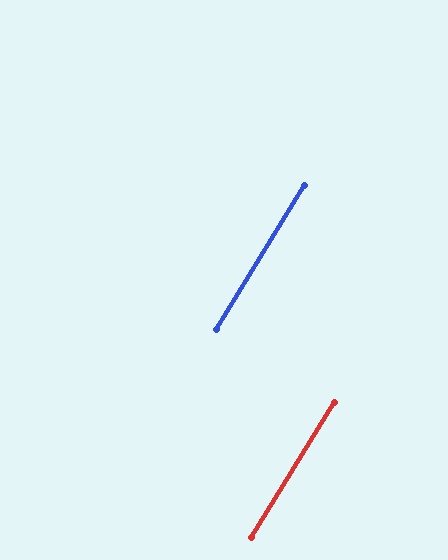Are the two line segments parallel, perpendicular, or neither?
Parallel — their directions differ by only 0.3°.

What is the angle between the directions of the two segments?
Approximately 0 degrees.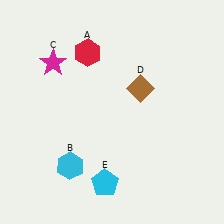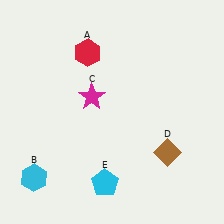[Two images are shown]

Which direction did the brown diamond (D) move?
The brown diamond (D) moved down.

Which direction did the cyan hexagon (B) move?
The cyan hexagon (B) moved left.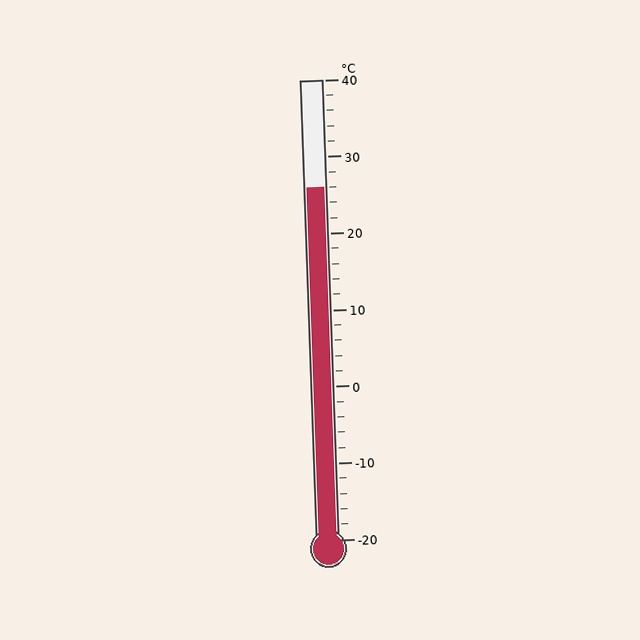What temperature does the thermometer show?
The thermometer shows approximately 26°C.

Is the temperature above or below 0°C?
The temperature is above 0°C.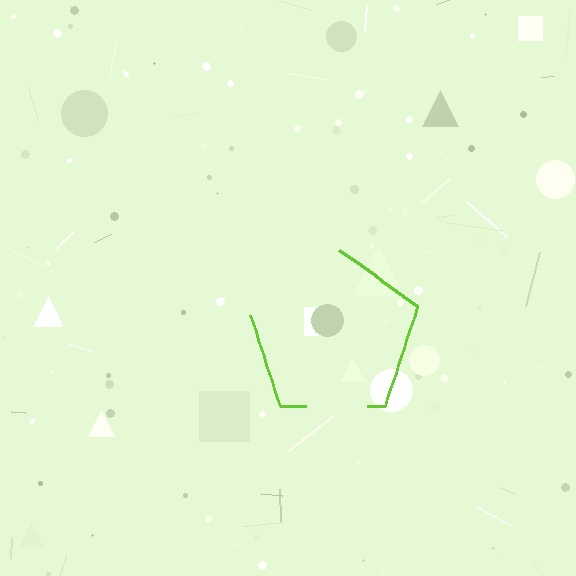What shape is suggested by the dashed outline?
The dashed outline suggests a pentagon.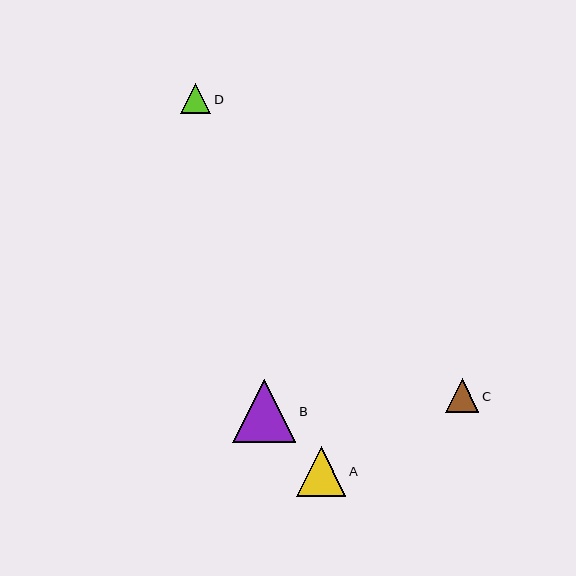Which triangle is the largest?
Triangle B is the largest with a size of approximately 63 pixels.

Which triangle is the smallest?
Triangle D is the smallest with a size of approximately 30 pixels.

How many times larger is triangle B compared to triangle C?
Triangle B is approximately 1.9 times the size of triangle C.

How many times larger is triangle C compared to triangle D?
Triangle C is approximately 1.1 times the size of triangle D.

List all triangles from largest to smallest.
From largest to smallest: B, A, C, D.